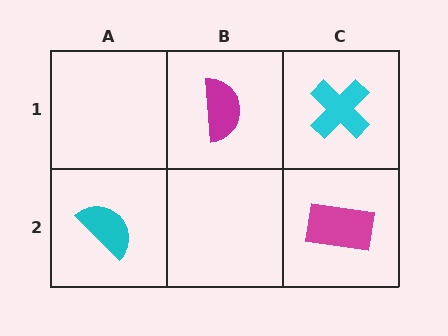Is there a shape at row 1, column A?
No, that cell is empty.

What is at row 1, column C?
A cyan cross.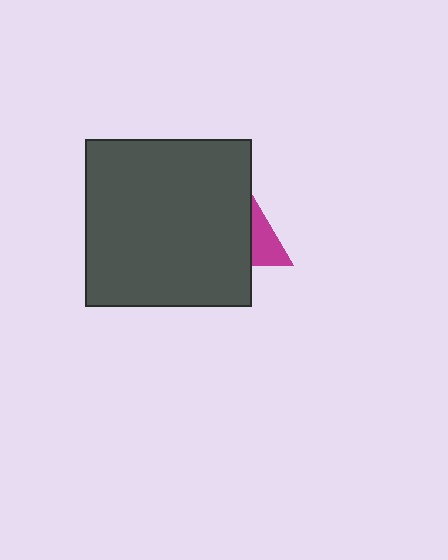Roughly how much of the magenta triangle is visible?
About half of it is visible (roughly 46%).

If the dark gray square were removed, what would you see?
You would see the complete magenta triangle.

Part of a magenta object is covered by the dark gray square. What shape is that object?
It is a triangle.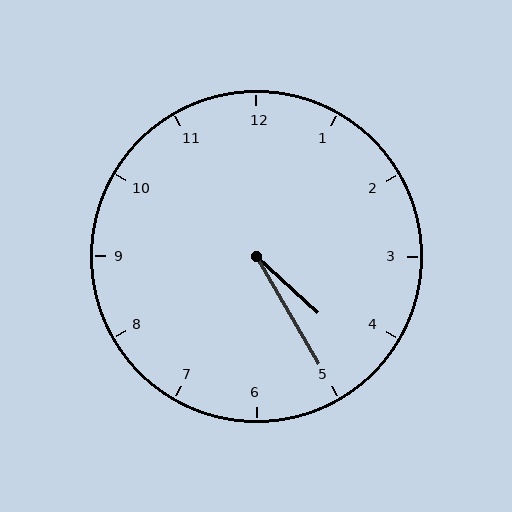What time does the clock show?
4:25.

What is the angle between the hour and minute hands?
Approximately 18 degrees.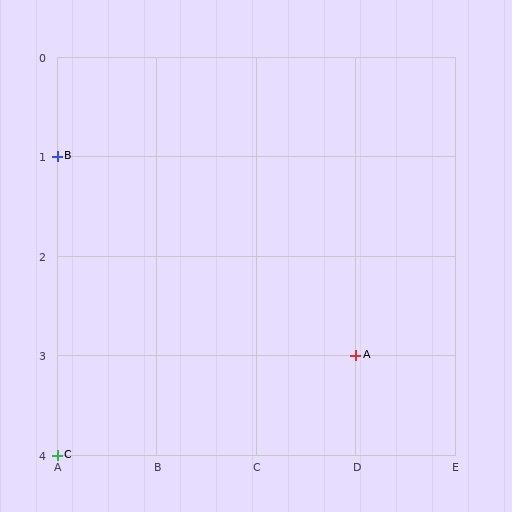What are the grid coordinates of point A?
Point A is at grid coordinates (D, 3).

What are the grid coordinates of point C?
Point C is at grid coordinates (A, 4).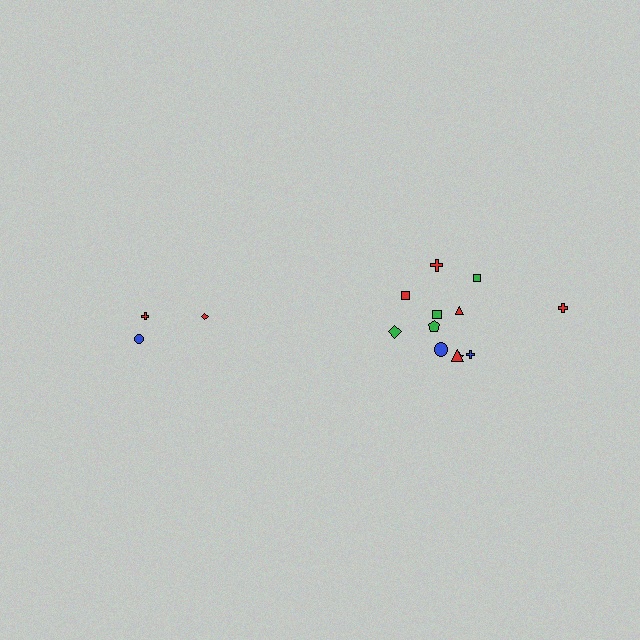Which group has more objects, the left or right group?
The right group.